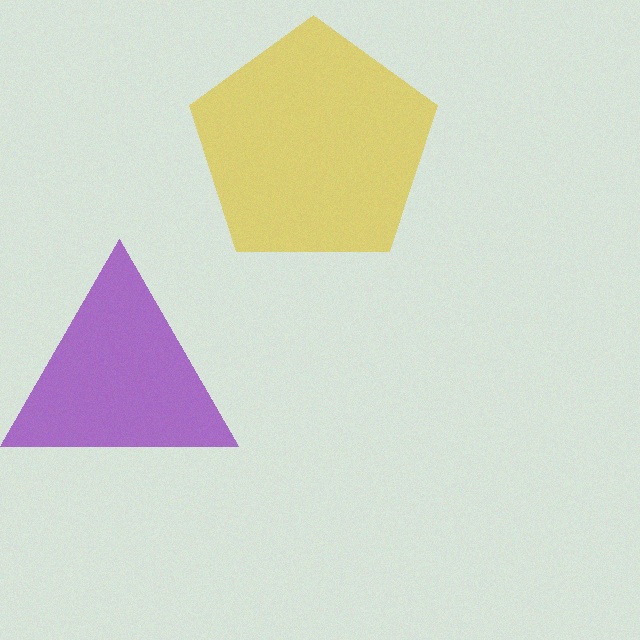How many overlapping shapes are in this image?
There are 2 overlapping shapes in the image.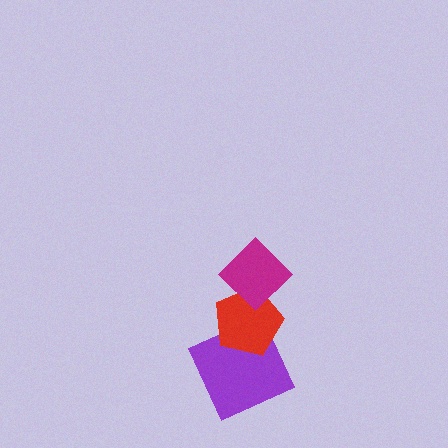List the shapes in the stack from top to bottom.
From top to bottom: the magenta diamond, the red pentagon, the purple square.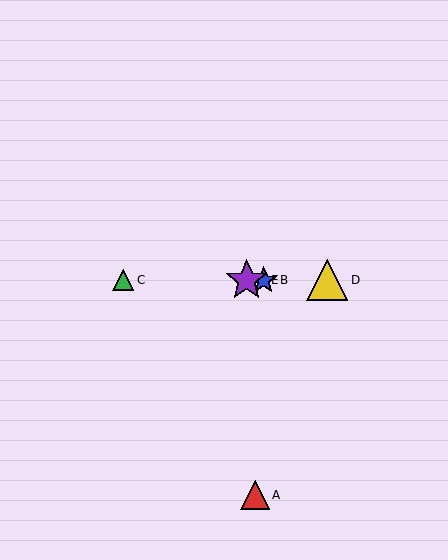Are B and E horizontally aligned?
Yes, both are at y≈280.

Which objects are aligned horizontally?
Objects B, C, D, E are aligned horizontally.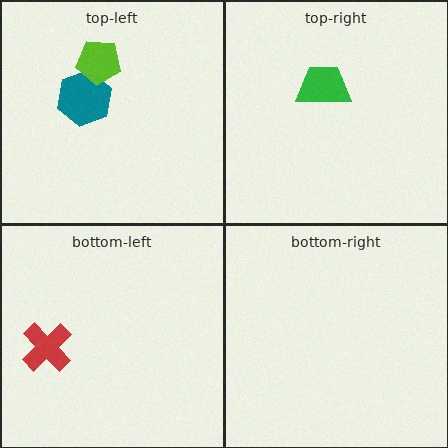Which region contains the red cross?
The bottom-left region.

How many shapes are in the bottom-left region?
1.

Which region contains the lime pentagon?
The top-left region.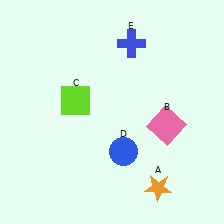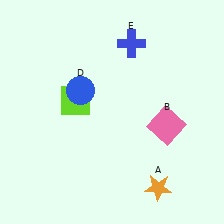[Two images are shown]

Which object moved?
The blue circle (D) moved up.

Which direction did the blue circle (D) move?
The blue circle (D) moved up.